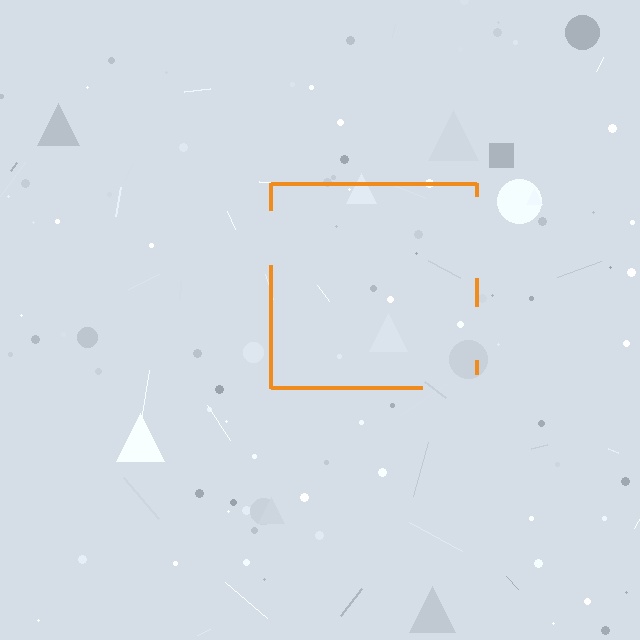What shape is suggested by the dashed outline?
The dashed outline suggests a square.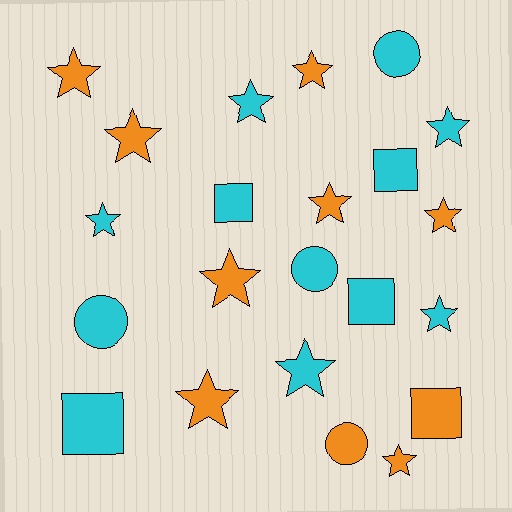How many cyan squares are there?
There are 4 cyan squares.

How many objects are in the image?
There are 22 objects.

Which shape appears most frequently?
Star, with 13 objects.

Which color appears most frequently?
Cyan, with 12 objects.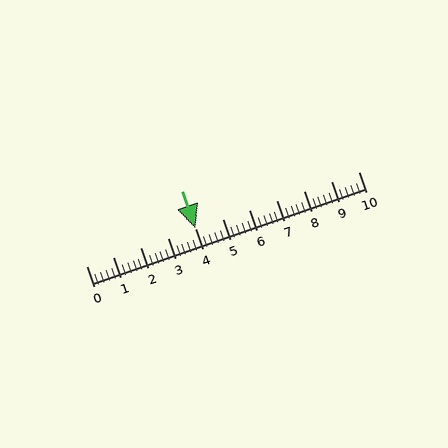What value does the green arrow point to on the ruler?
The green arrow points to approximately 4.0.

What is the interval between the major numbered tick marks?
The major tick marks are spaced 1 units apart.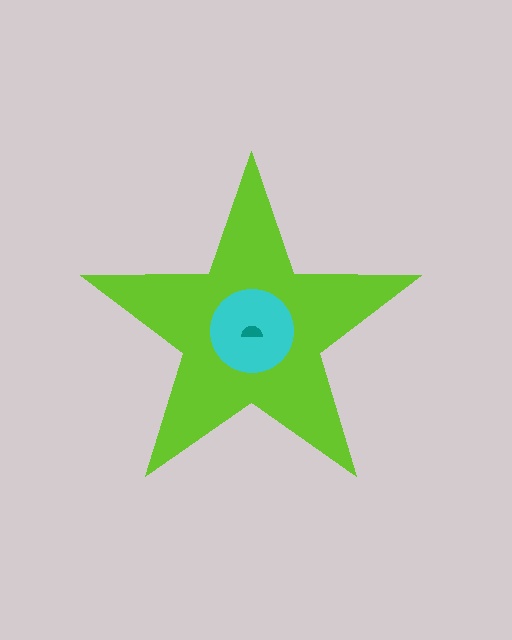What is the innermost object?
The teal semicircle.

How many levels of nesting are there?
3.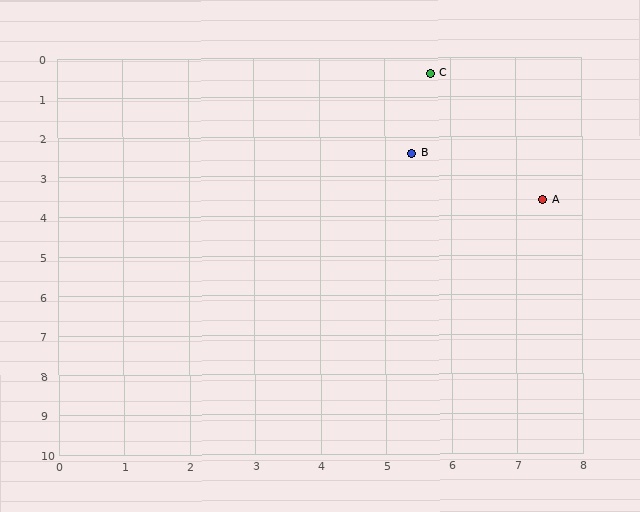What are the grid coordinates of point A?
Point A is at approximately (7.4, 3.6).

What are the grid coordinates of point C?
Point C is at approximately (5.7, 0.4).